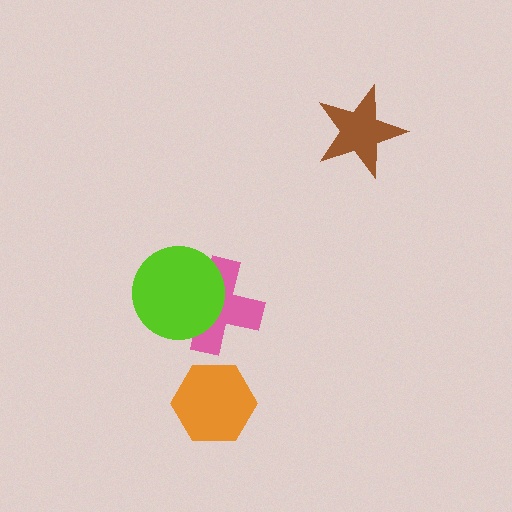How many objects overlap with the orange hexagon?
0 objects overlap with the orange hexagon.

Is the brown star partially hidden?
No, no other shape covers it.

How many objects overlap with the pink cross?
1 object overlaps with the pink cross.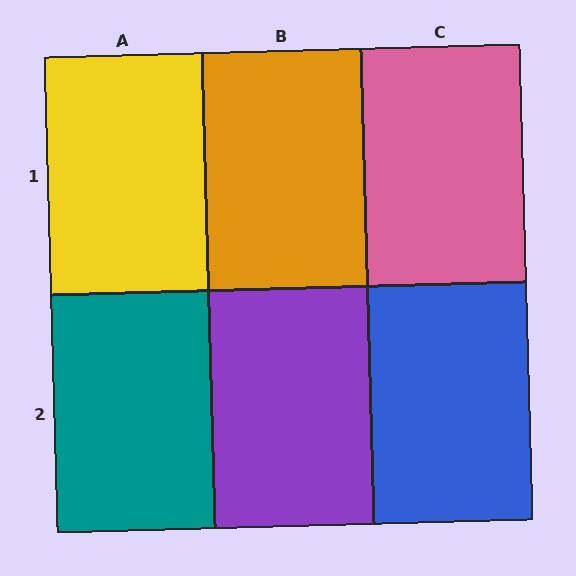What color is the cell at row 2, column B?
Purple.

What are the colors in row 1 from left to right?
Yellow, orange, pink.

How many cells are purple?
1 cell is purple.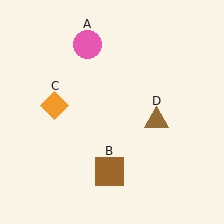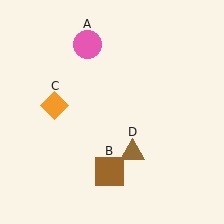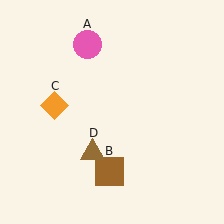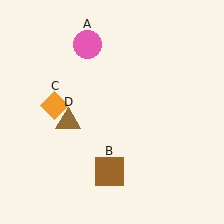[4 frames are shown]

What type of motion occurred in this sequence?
The brown triangle (object D) rotated clockwise around the center of the scene.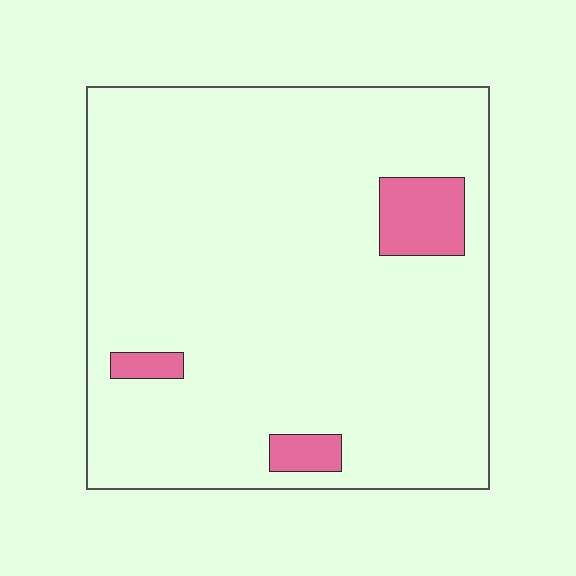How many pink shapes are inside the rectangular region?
3.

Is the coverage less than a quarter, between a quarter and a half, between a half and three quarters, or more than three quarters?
Less than a quarter.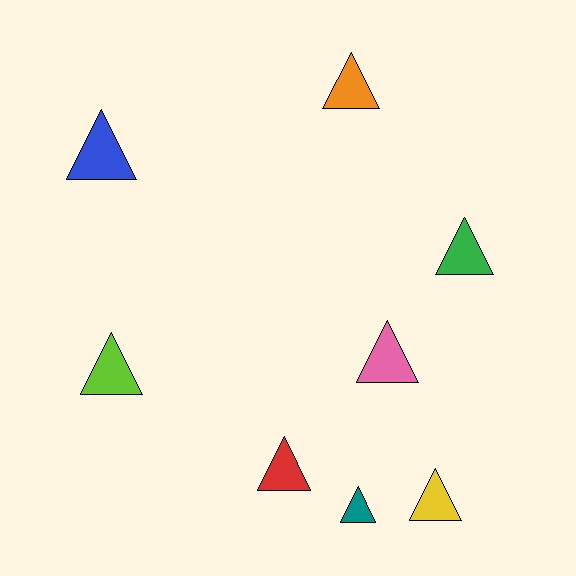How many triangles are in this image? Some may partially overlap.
There are 8 triangles.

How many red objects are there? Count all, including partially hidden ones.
There is 1 red object.